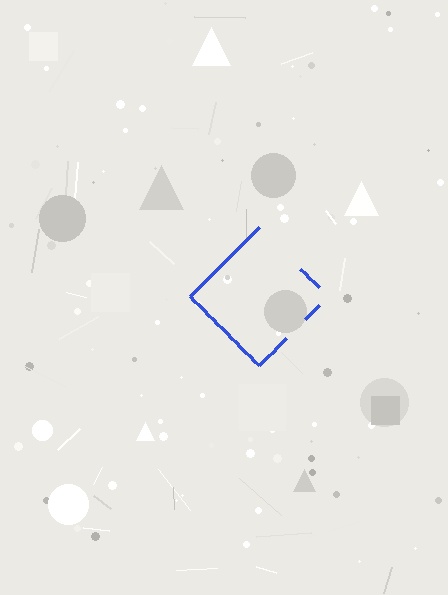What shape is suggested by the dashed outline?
The dashed outline suggests a diamond.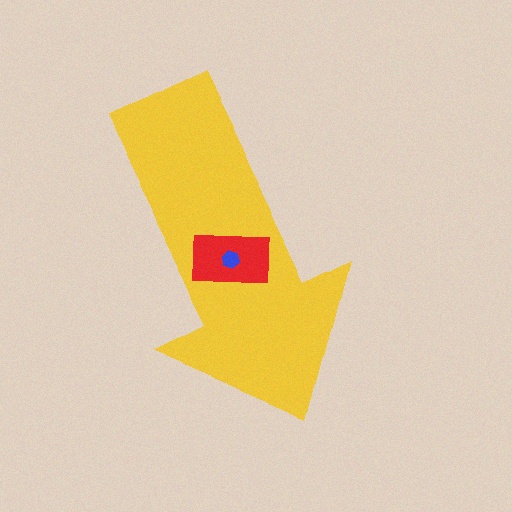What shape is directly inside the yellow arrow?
The red rectangle.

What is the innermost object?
The blue hexagon.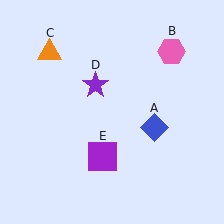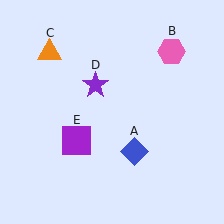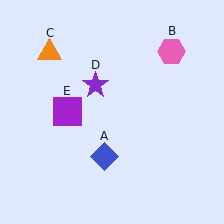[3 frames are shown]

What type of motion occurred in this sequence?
The blue diamond (object A), purple square (object E) rotated clockwise around the center of the scene.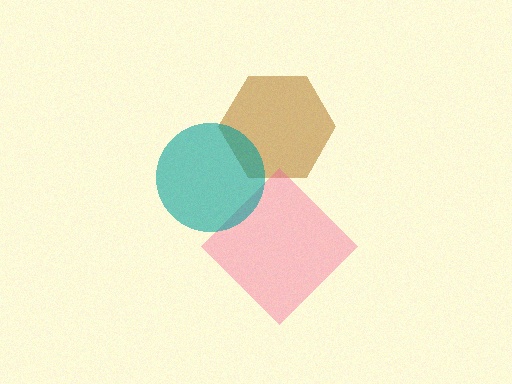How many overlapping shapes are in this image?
There are 3 overlapping shapes in the image.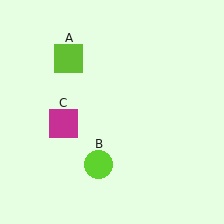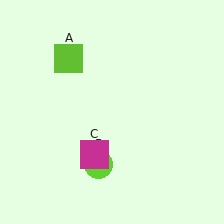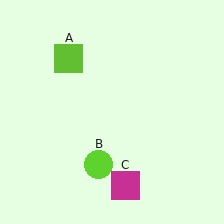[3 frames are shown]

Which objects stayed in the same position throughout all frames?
Lime square (object A) and lime circle (object B) remained stationary.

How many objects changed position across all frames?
1 object changed position: magenta square (object C).